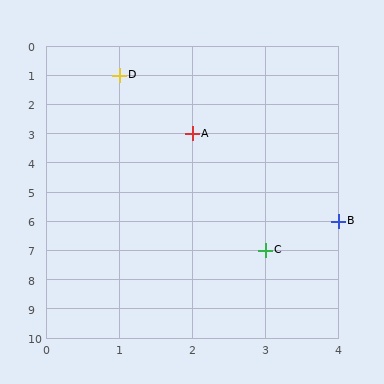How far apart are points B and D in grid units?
Points B and D are 3 columns and 5 rows apart (about 5.8 grid units diagonally).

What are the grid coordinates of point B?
Point B is at grid coordinates (4, 6).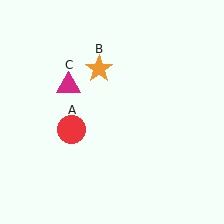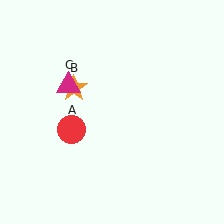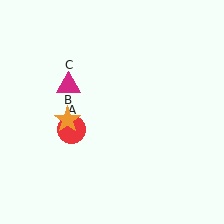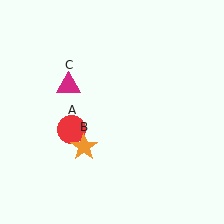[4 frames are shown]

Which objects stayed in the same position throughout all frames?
Red circle (object A) and magenta triangle (object C) remained stationary.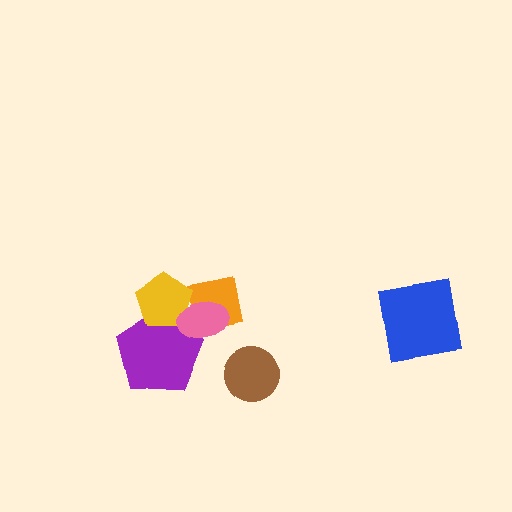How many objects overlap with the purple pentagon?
2 objects overlap with the purple pentagon.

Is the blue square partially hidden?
No, no other shape covers it.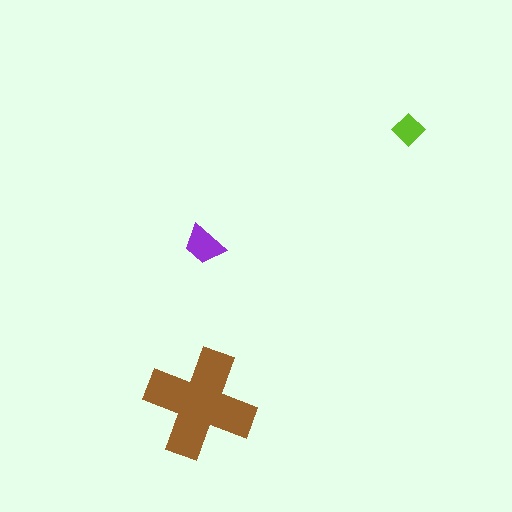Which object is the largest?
The brown cross.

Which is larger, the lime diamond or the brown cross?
The brown cross.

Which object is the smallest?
The lime diamond.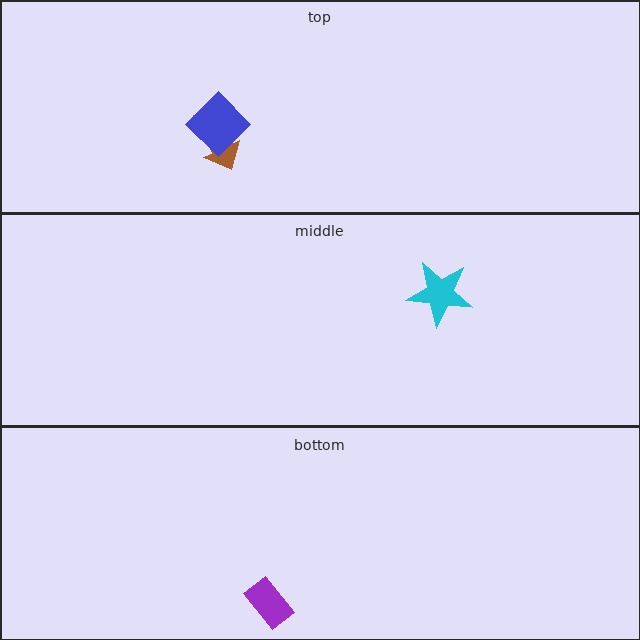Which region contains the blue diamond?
The top region.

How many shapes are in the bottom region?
1.